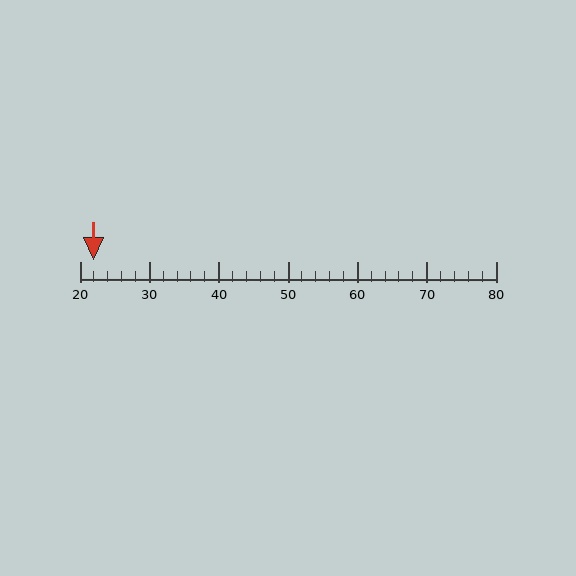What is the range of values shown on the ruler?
The ruler shows values from 20 to 80.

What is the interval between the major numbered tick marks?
The major tick marks are spaced 10 units apart.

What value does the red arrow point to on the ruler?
The red arrow points to approximately 22.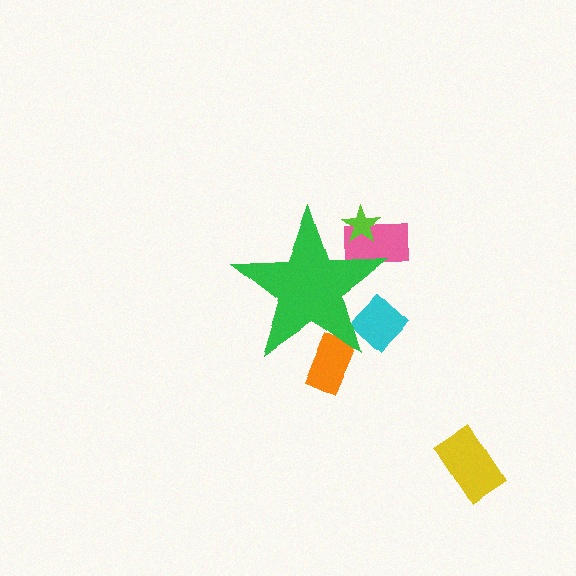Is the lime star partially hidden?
Yes, the lime star is partially hidden behind the green star.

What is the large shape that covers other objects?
A green star.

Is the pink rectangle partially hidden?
Yes, the pink rectangle is partially hidden behind the green star.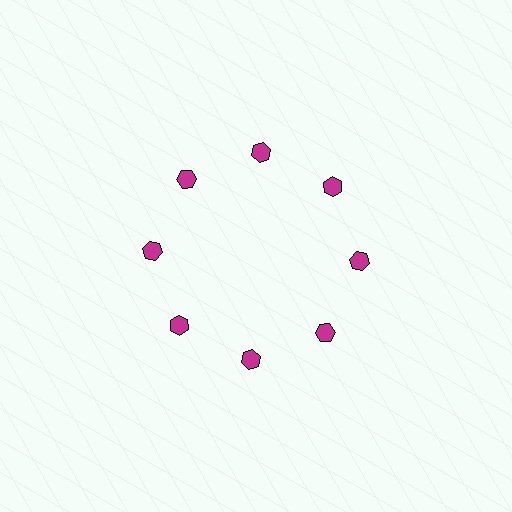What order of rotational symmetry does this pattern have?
This pattern has 8-fold rotational symmetry.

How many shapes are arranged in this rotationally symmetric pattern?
There are 8 shapes, arranged in 8 groups of 1.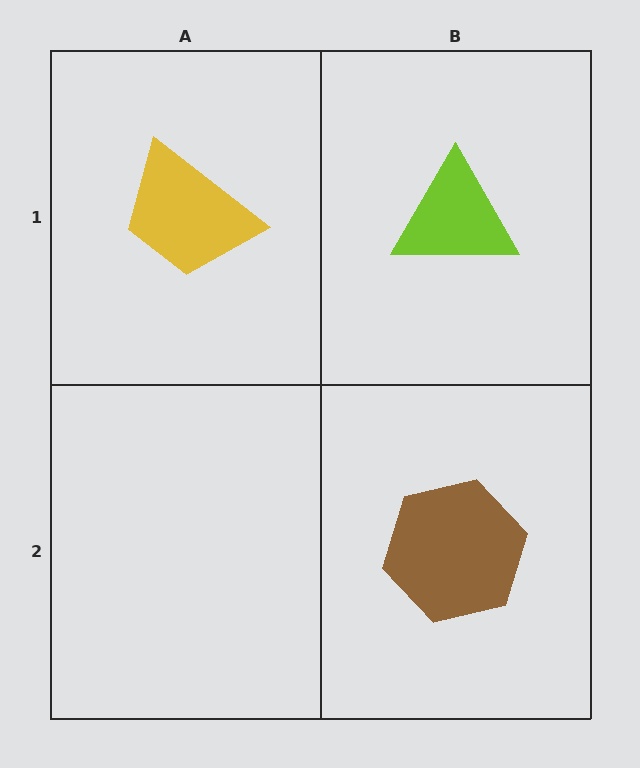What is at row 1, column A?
A yellow trapezoid.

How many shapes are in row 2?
1 shape.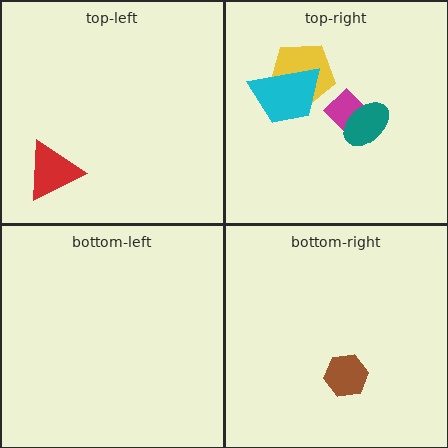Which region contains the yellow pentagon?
The top-right region.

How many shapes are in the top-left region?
1.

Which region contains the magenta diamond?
The top-right region.